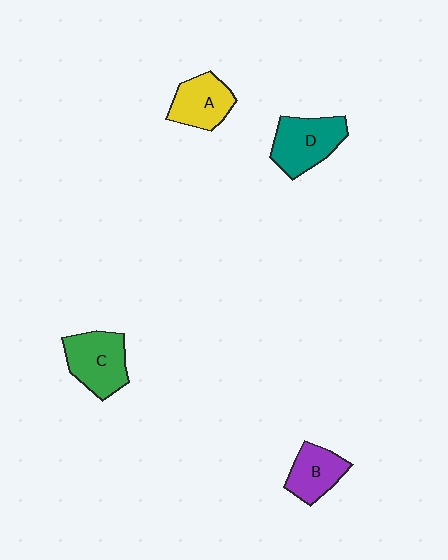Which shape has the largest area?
Shape D (teal).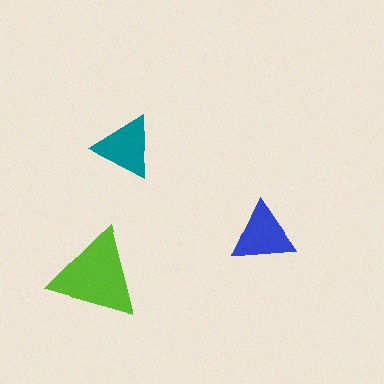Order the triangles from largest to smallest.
the lime one, the blue one, the teal one.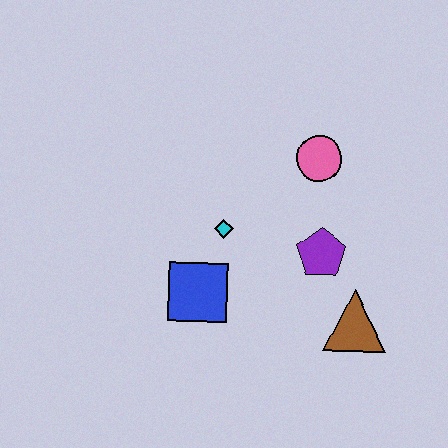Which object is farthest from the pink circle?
The blue square is farthest from the pink circle.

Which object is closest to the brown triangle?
The purple pentagon is closest to the brown triangle.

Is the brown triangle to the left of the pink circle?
No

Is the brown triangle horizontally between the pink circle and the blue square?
No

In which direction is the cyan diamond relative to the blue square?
The cyan diamond is above the blue square.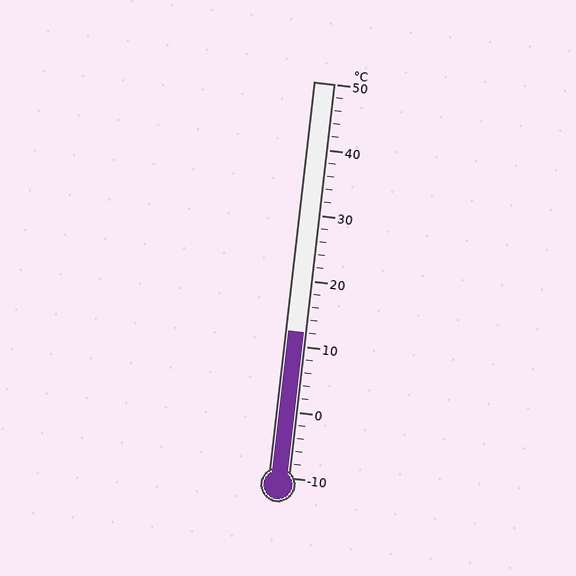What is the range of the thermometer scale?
The thermometer scale ranges from -10°C to 50°C.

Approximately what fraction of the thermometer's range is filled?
The thermometer is filled to approximately 35% of its range.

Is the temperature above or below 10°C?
The temperature is above 10°C.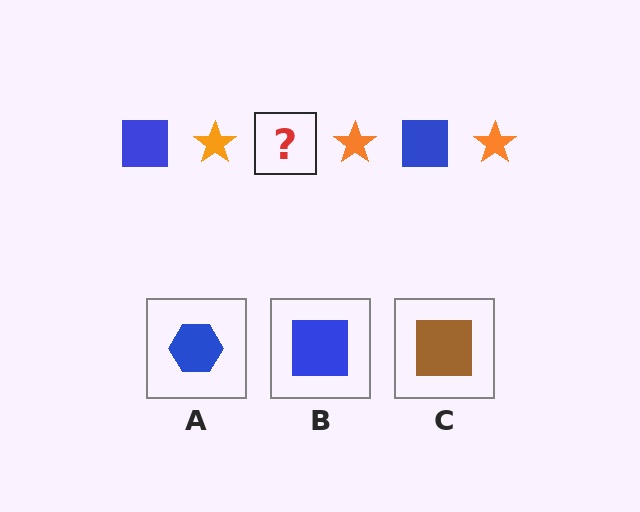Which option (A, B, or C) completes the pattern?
B.